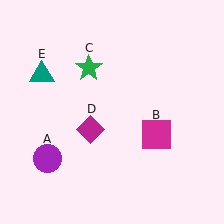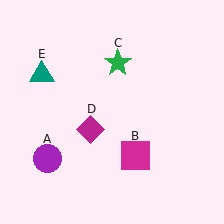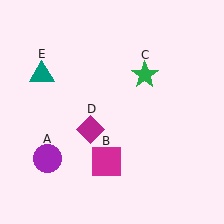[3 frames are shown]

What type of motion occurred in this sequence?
The magenta square (object B), green star (object C) rotated clockwise around the center of the scene.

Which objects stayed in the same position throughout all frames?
Purple circle (object A) and magenta diamond (object D) and teal triangle (object E) remained stationary.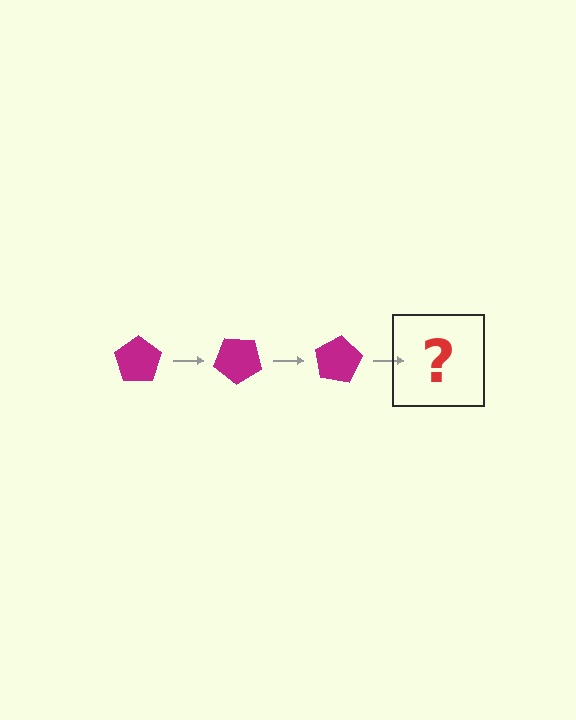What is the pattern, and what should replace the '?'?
The pattern is that the pentagon rotates 40 degrees each step. The '?' should be a magenta pentagon rotated 120 degrees.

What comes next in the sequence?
The next element should be a magenta pentagon rotated 120 degrees.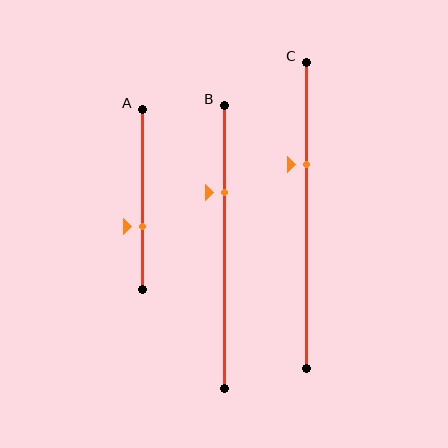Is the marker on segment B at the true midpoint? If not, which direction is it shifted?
No, the marker on segment B is shifted upward by about 19% of the segment length.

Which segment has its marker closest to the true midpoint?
Segment A has its marker closest to the true midpoint.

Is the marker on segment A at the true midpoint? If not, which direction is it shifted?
No, the marker on segment A is shifted downward by about 15% of the segment length.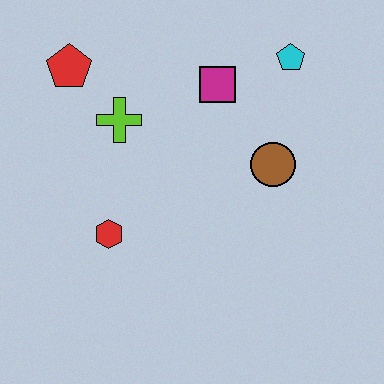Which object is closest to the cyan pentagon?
The magenta square is closest to the cyan pentagon.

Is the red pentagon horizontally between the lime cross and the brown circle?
No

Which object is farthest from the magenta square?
The red hexagon is farthest from the magenta square.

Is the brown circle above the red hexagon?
Yes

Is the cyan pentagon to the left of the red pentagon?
No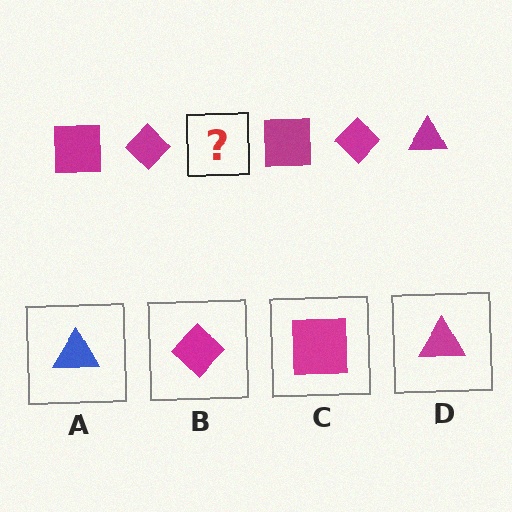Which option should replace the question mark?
Option D.